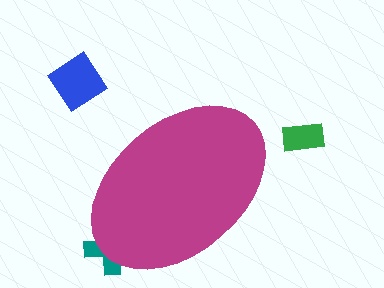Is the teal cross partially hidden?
Yes, the teal cross is partially hidden behind the magenta ellipse.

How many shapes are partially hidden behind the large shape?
1 shape is partially hidden.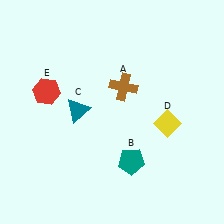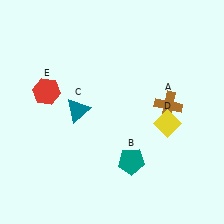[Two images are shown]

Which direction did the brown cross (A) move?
The brown cross (A) moved right.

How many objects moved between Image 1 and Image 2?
1 object moved between the two images.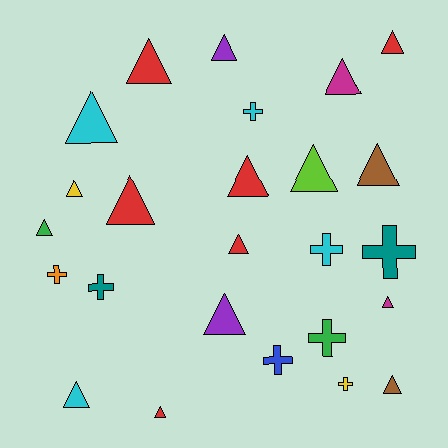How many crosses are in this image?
There are 8 crosses.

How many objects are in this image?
There are 25 objects.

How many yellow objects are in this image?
There are 2 yellow objects.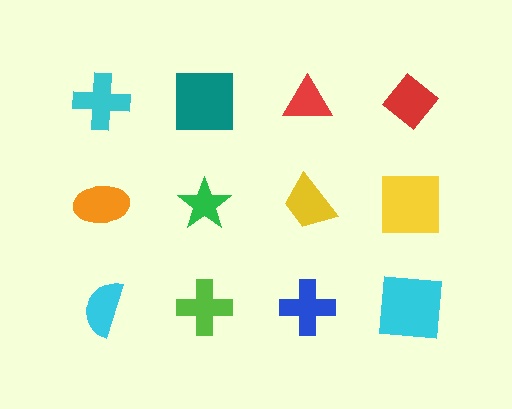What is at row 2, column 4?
A yellow square.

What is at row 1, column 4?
A red diamond.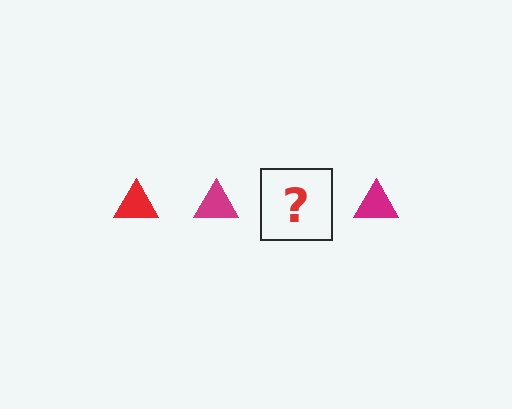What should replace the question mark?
The question mark should be replaced with a red triangle.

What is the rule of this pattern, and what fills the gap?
The rule is that the pattern cycles through red, magenta triangles. The gap should be filled with a red triangle.